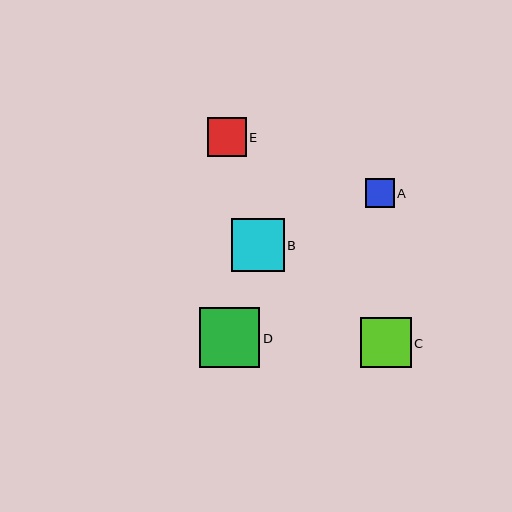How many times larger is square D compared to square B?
Square D is approximately 1.1 times the size of square B.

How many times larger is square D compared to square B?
Square D is approximately 1.1 times the size of square B.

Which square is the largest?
Square D is the largest with a size of approximately 60 pixels.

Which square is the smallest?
Square A is the smallest with a size of approximately 28 pixels.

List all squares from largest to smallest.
From largest to smallest: D, B, C, E, A.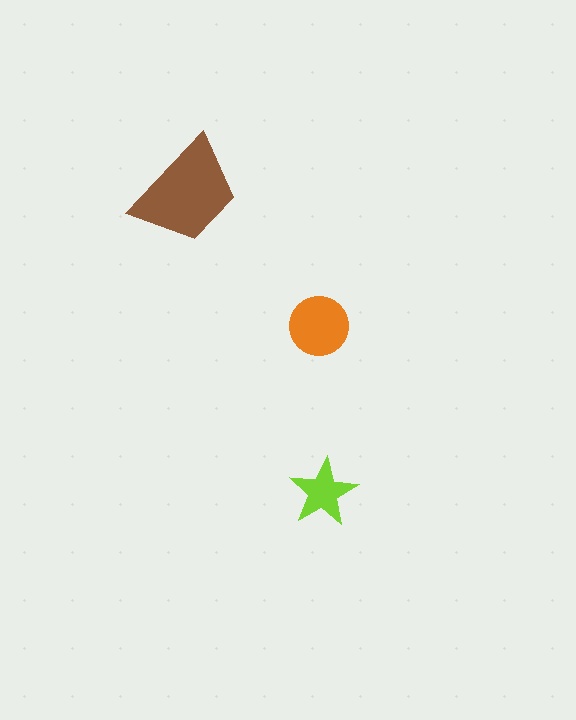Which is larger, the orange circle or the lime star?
The orange circle.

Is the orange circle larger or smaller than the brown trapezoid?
Smaller.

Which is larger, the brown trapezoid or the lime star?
The brown trapezoid.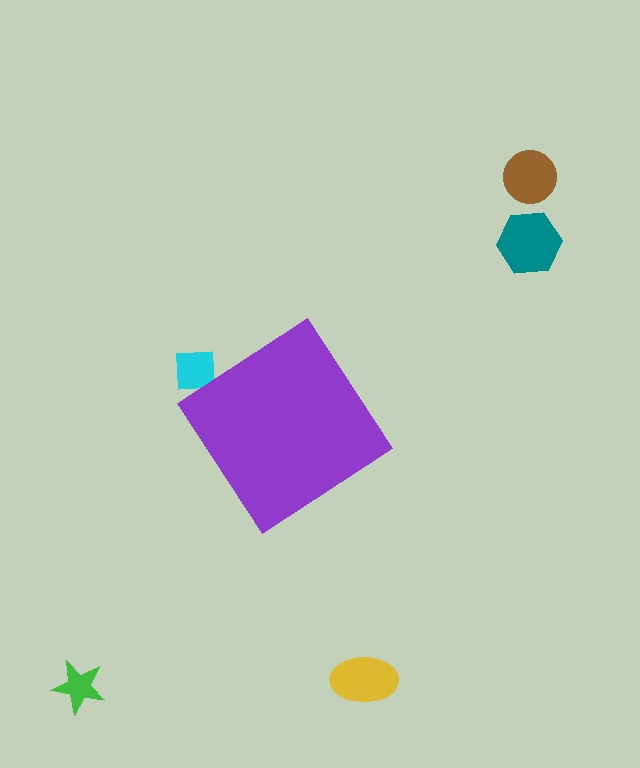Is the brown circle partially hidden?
No, the brown circle is fully visible.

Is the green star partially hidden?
No, the green star is fully visible.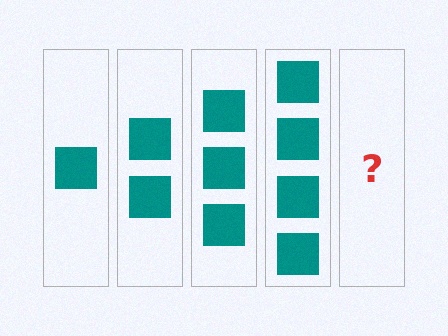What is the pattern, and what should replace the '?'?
The pattern is that each step adds one more square. The '?' should be 5 squares.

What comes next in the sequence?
The next element should be 5 squares.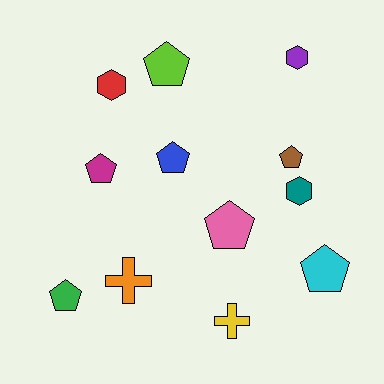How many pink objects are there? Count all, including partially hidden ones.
There is 1 pink object.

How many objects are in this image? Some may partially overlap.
There are 12 objects.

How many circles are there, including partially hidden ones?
There are no circles.